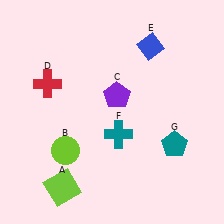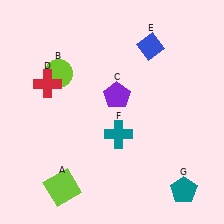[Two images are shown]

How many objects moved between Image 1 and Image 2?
2 objects moved between the two images.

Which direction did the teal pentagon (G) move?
The teal pentagon (G) moved down.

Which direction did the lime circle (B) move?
The lime circle (B) moved up.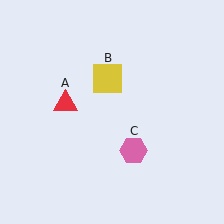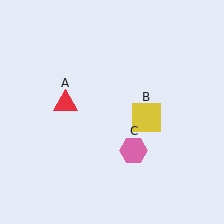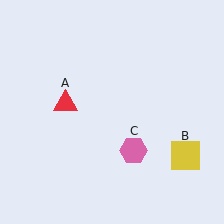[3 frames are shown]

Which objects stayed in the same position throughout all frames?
Red triangle (object A) and pink hexagon (object C) remained stationary.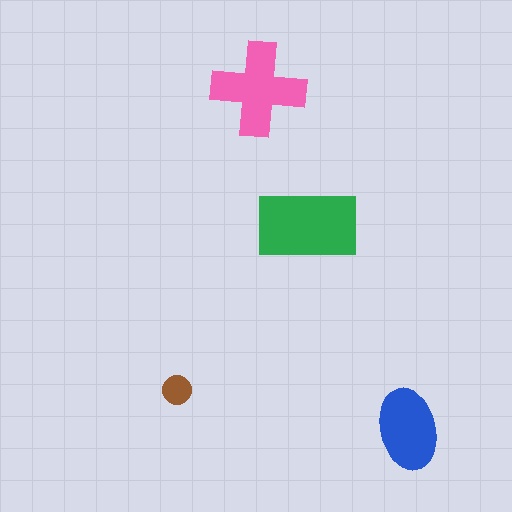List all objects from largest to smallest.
The green rectangle, the pink cross, the blue ellipse, the brown circle.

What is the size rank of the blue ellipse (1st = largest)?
3rd.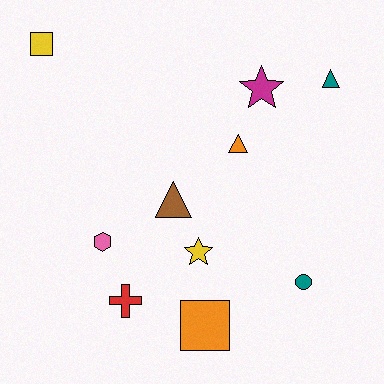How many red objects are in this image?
There is 1 red object.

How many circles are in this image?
There is 1 circle.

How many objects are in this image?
There are 10 objects.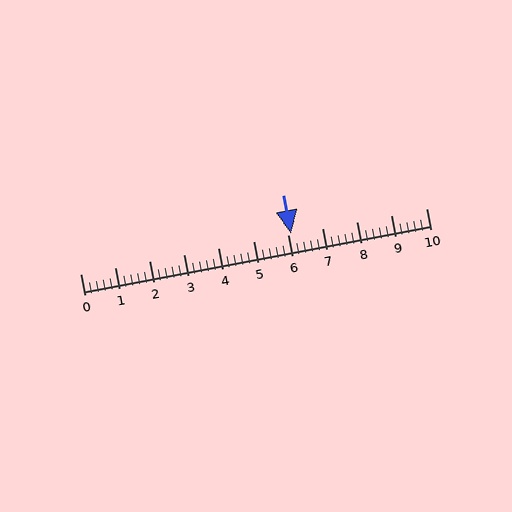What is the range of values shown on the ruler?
The ruler shows values from 0 to 10.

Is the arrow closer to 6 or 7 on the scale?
The arrow is closer to 6.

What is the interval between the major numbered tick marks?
The major tick marks are spaced 1 units apart.